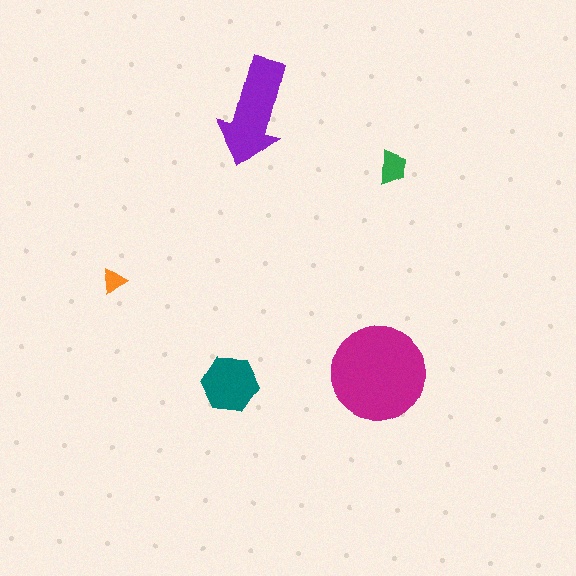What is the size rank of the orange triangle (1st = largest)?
5th.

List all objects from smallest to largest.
The orange triangle, the green trapezoid, the teal hexagon, the purple arrow, the magenta circle.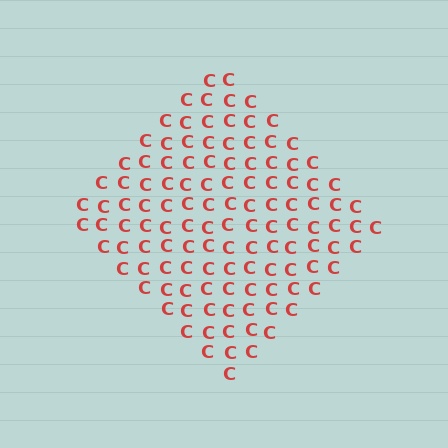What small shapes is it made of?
It is made of small letter C's.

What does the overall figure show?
The overall figure shows a diamond.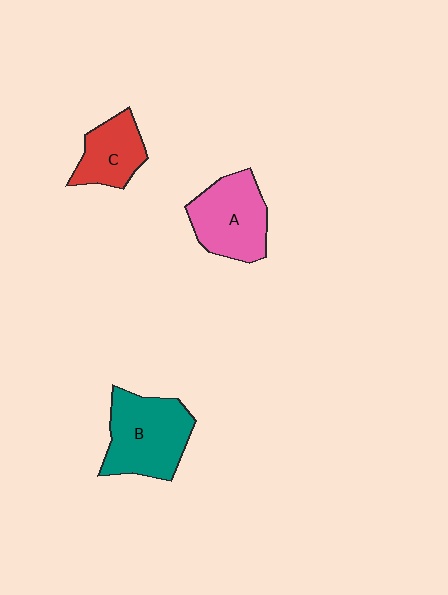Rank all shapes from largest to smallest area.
From largest to smallest: B (teal), A (pink), C (red).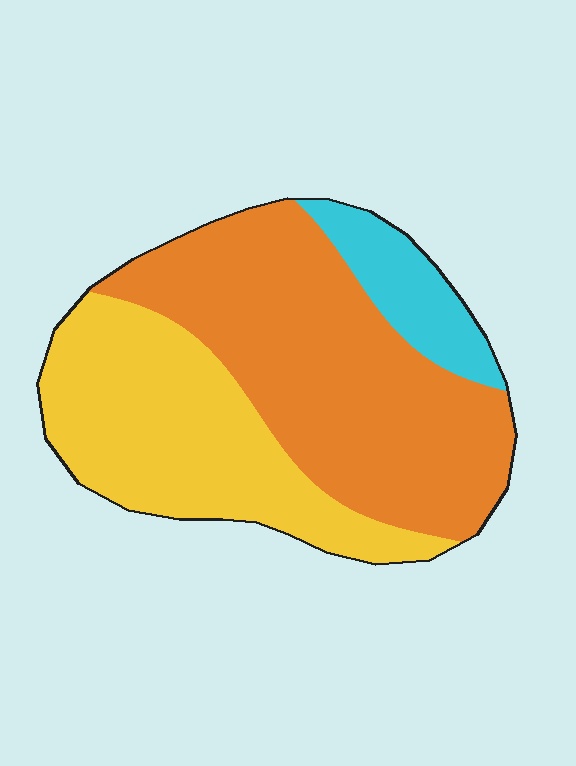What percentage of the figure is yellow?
Yellow covers 37% of the figure.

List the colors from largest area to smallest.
From largest to smallest: orange, yellow, cyan.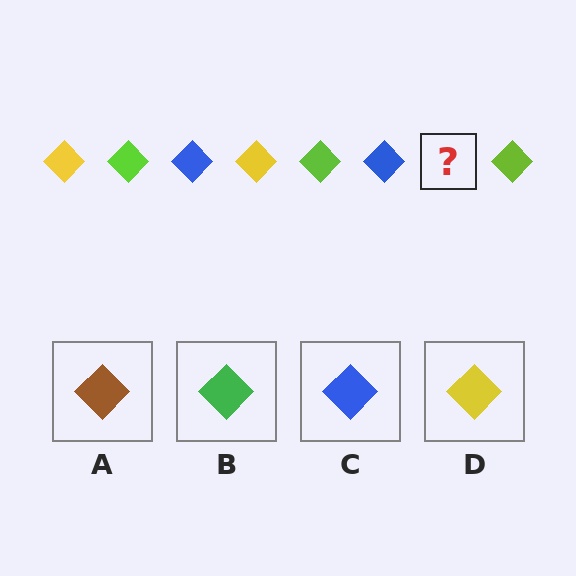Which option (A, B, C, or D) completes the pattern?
D.